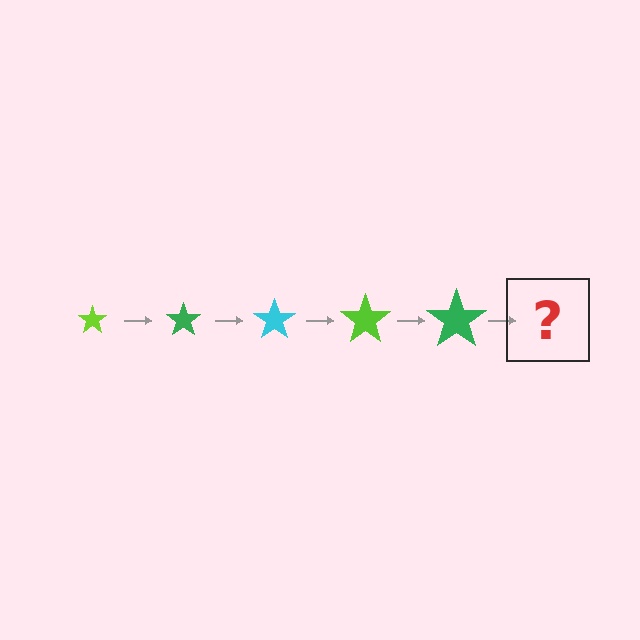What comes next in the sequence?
The next element should be a cyan star, larger than the previous one.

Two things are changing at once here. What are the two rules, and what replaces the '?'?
The two rules are that the star grows larger each step and the color cycles through lime, green, and cyan. The '?' should be a cyan star, larger than the previous one.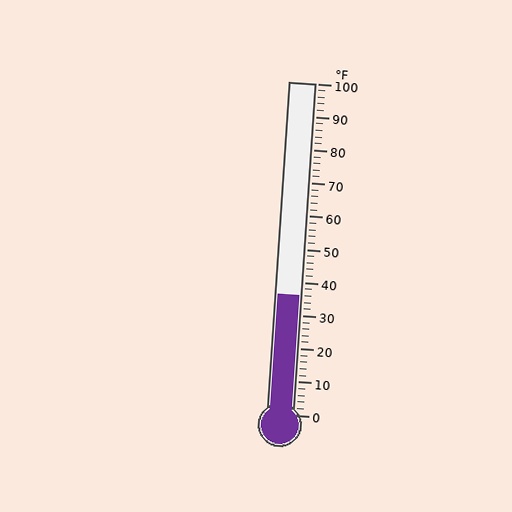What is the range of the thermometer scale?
The thermometer scale ranges from 0°F to 100°F.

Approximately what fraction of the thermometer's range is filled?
The thermometer is filled to approximately 35% of its range.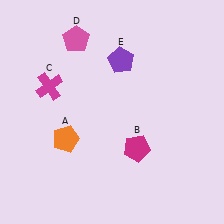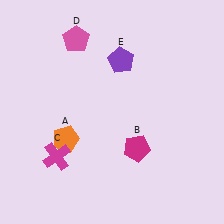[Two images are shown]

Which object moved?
The magenta cross (C) moved down.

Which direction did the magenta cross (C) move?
The magenta cross (C) moved down.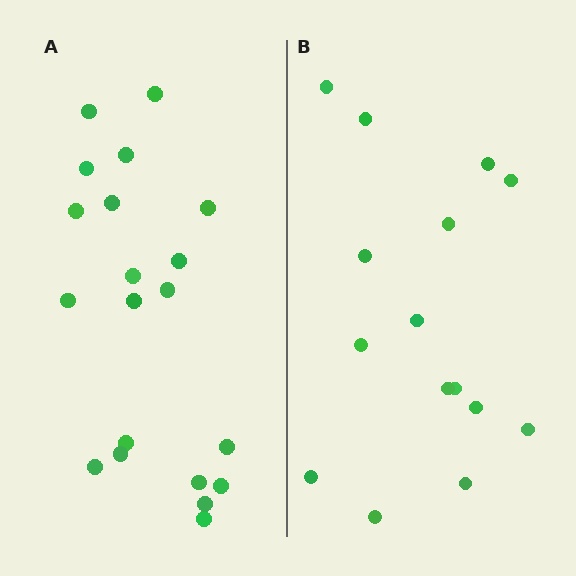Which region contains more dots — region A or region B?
Region A (the left region) has more dots.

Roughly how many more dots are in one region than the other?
Region A has about 5 more dots than region B.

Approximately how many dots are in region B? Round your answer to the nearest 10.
About 20 dots. (The exact count is 15, which rounds to 20.)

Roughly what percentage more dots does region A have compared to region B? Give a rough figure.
About 35% more.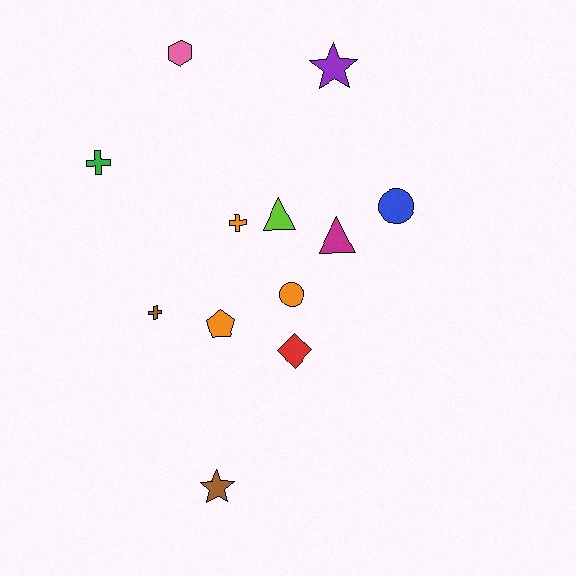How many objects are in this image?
There are 12 objects.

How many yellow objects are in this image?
There are no yellow objects.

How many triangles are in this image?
There are 2 triangles.